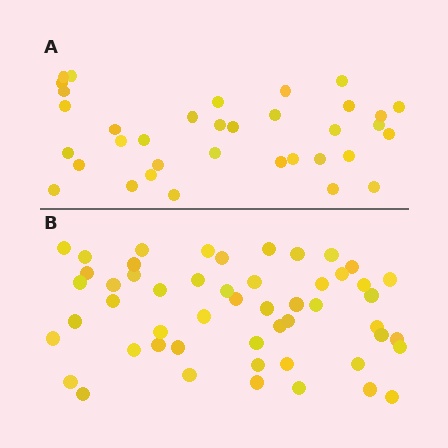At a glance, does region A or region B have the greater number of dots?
Region B (the bottom region) has more dots.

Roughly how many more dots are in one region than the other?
Region B has approximately 15 more dots than region A.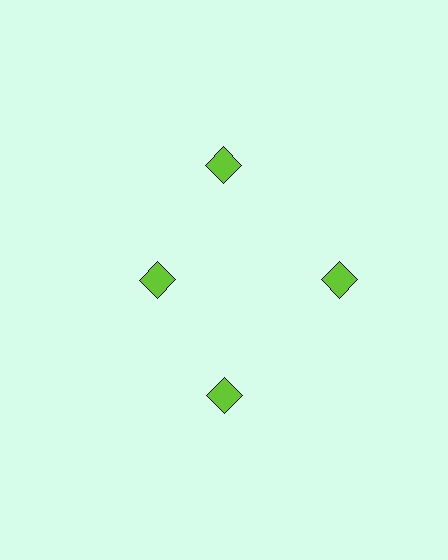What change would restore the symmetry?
The symmetry would be restored by moving it outward, back onto the ring so that all 4 diamonds sit at equal angles and equal distance from the center.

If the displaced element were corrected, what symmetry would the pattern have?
It would have 4-fold rotational symmetry — the pattern would map onto itself every 90 degrees.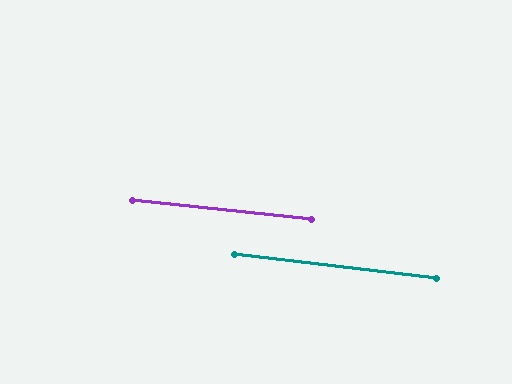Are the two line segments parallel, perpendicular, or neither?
Parallel — their directions differ by only 0.8°.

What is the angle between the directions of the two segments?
Approximately 1 degree.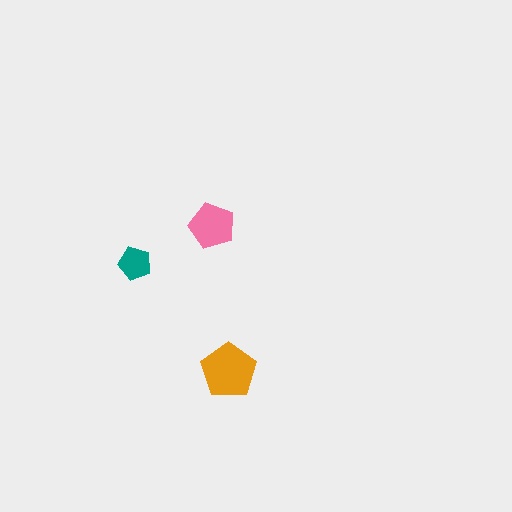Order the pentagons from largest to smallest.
the orange one, the pink one, the teal one.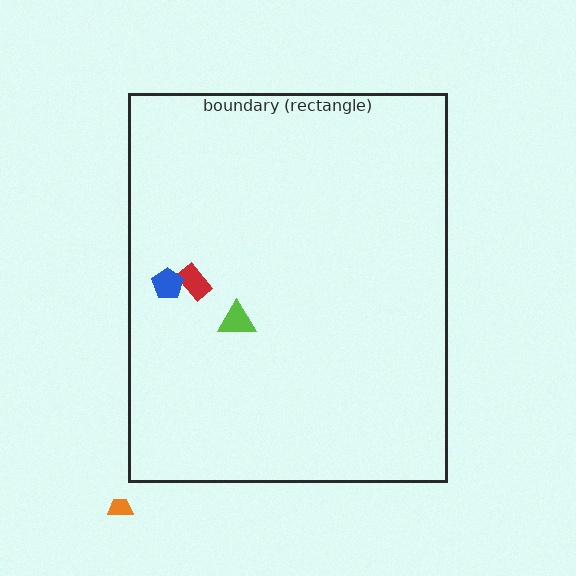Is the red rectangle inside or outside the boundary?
Inside.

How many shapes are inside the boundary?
3 inside, 1 outside.